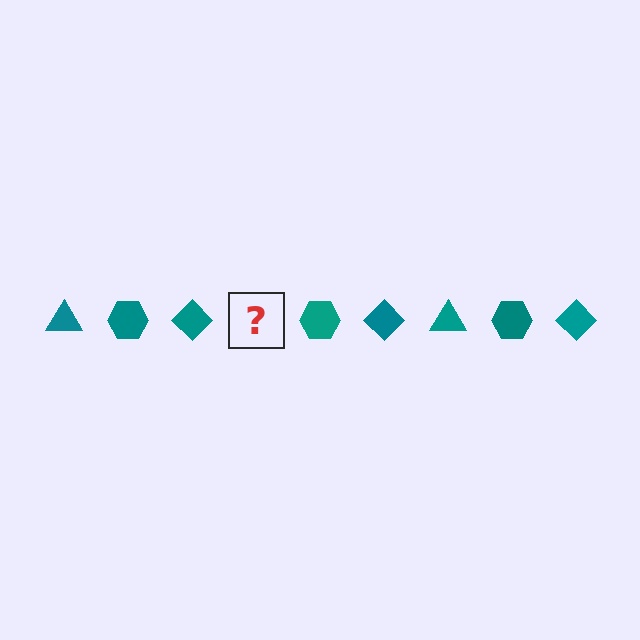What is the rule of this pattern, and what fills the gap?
The rule is that the pattern cycles through triangle, hexagon, diamond shapes in teal. The gap should be filled with a teal triangle.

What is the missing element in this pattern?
The missing element is a teal triangle.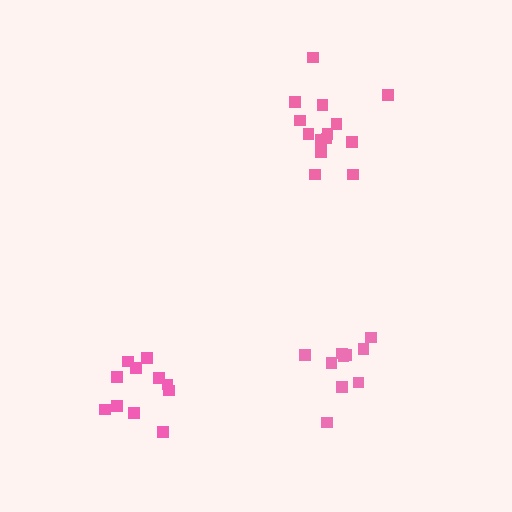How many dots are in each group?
Group 1: 11 dots, Group 2: 10 dots, Group 3: 15 dots (36 total).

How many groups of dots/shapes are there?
There are 3 groups.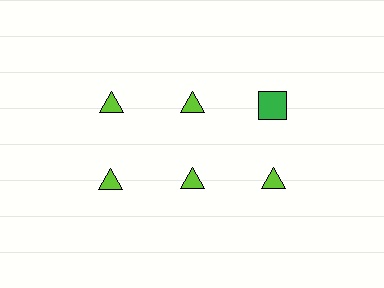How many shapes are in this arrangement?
There are 6 shapes arranged in a grid pattern.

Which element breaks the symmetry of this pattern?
The green square in the top row, center column breaks the symmetry. All other shapes are lime triangles.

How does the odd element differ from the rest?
It differs in both color (green instead of lime) and shape (square instead of triangle).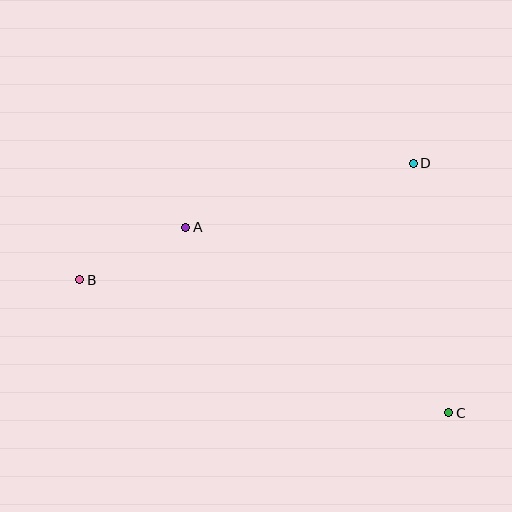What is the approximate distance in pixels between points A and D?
The distance between A and D is approximately 236 pixels.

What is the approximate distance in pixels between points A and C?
The distance between A and C is approximately 322 pixels.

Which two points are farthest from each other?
Points B and C are farthest from each other.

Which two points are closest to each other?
Points A and B are closest to each other.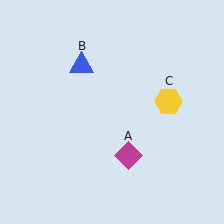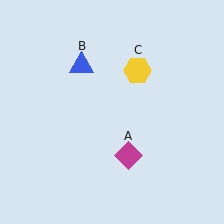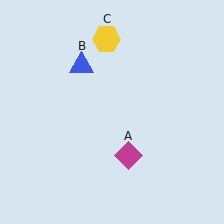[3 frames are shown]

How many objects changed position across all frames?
1 object changed position: yellow hexagon (object C).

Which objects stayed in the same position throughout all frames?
Magenta diamond (object A) and blue triangle (object B) remained stationary.